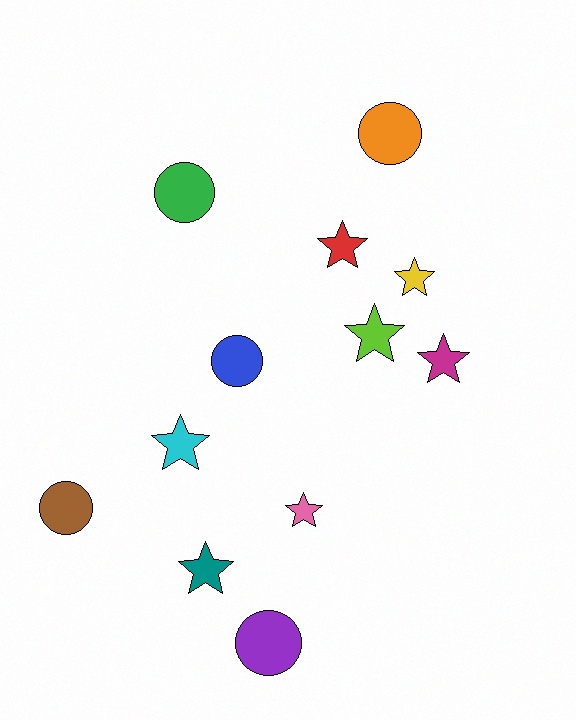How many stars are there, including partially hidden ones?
There are 7 stars.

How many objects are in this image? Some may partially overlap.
There are 12 objects.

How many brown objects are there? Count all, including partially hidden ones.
There is 1 brown object.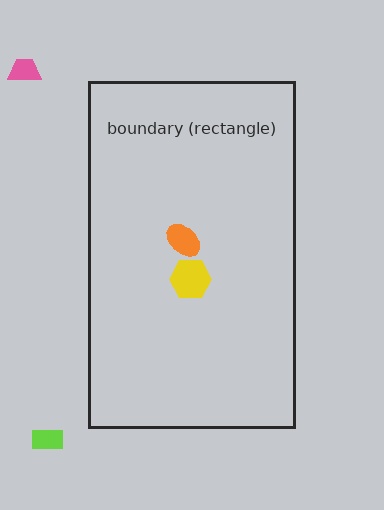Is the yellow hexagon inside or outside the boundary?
Inside.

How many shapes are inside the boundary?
2 inside, 2 outside.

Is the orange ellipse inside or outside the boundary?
Inside.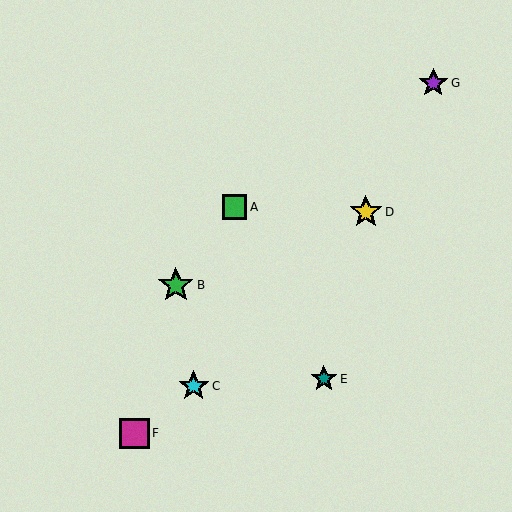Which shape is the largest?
The green star (labeled B) is the largest.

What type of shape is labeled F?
Shape F is a magenta square.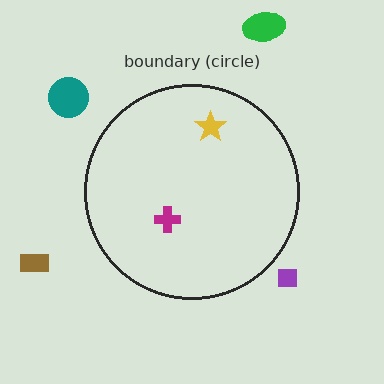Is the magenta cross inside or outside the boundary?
Inside.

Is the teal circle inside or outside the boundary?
Outside.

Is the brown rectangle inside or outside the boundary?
Outside.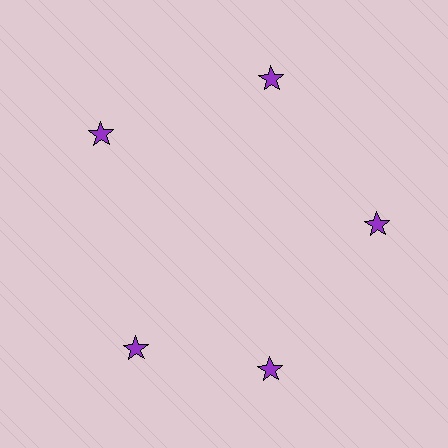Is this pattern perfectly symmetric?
No. The 5 purple stars are arranged in a ring, but one element near the 8 o'clock position is rotated out of alignment along the ring, breaking the 5-fold rotational symmetry.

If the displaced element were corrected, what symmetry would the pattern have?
It would have 5-fold rotational symmetry — the pattern would map onto itself every 72 degrees.